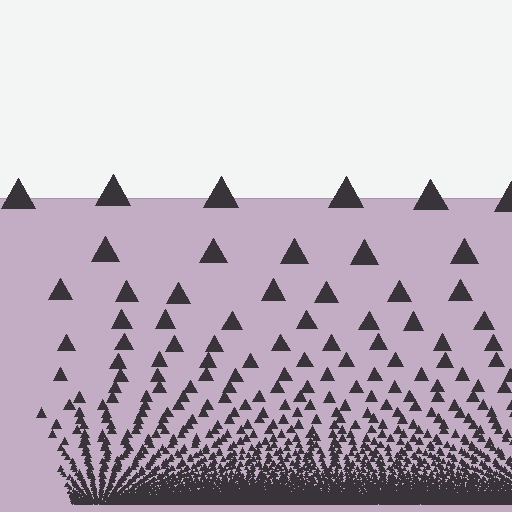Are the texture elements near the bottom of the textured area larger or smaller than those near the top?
Smaller. The gradient is inverted — elements near the bottom are smaller and denser.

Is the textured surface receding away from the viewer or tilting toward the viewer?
The surface appears to tilt toward the viewer. Texture elements get larger and sparser toward the top.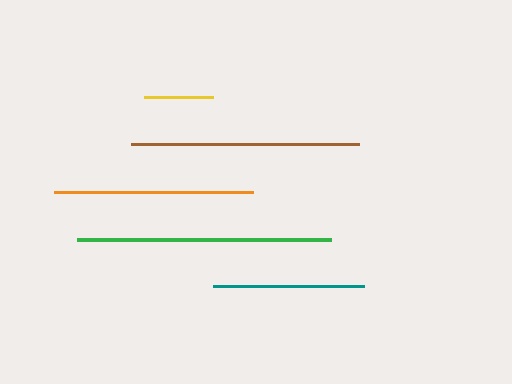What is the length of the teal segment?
The teal segment is approximately 151 pixels long.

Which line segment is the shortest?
The yellow line is the shortest at approximately 69 pixels.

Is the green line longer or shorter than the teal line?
The green line is longer than the teal line.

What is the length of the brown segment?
The brown segment is approximately 228 pixels long.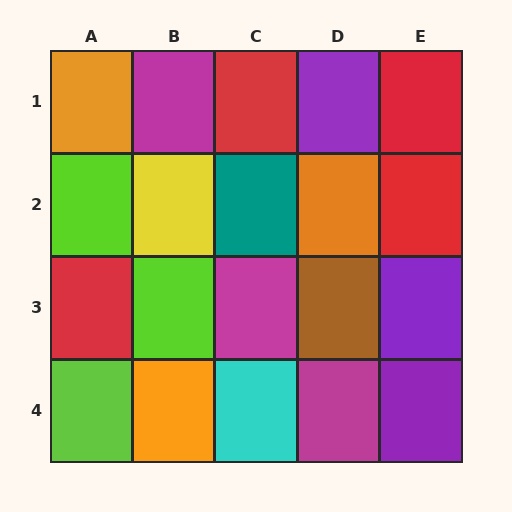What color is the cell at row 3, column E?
Purple.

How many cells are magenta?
3 cells are magenta.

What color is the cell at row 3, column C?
Magenta.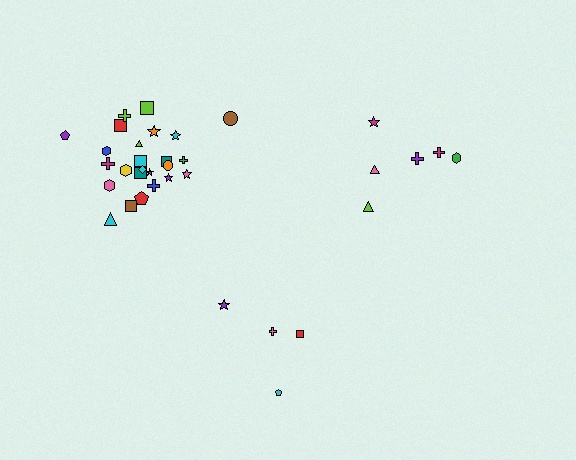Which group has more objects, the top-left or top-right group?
The top-left group.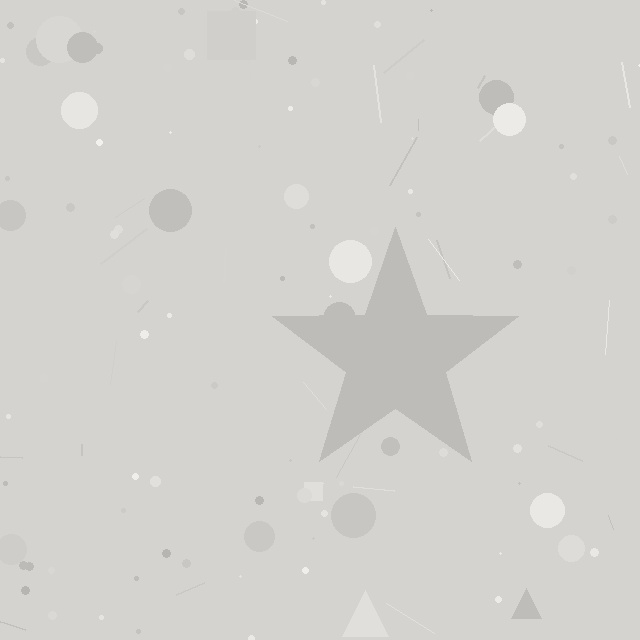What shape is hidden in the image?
A star is hidden in the image.